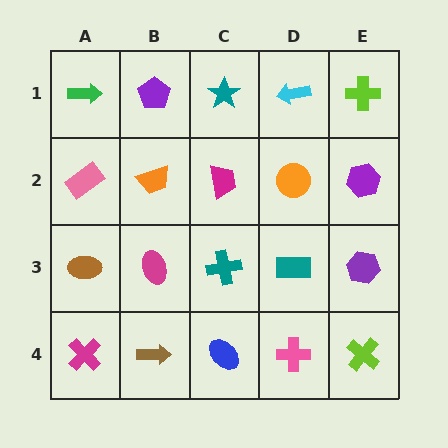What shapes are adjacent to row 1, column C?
A magenta trapezoid (row 2, column C), a purple pentagon (row 1, column B), a cyan arrow (row 1, column D).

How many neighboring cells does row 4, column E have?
2.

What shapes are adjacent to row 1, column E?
A purple hexagon (row 2, column E), a cyan arrow (row 1, column D).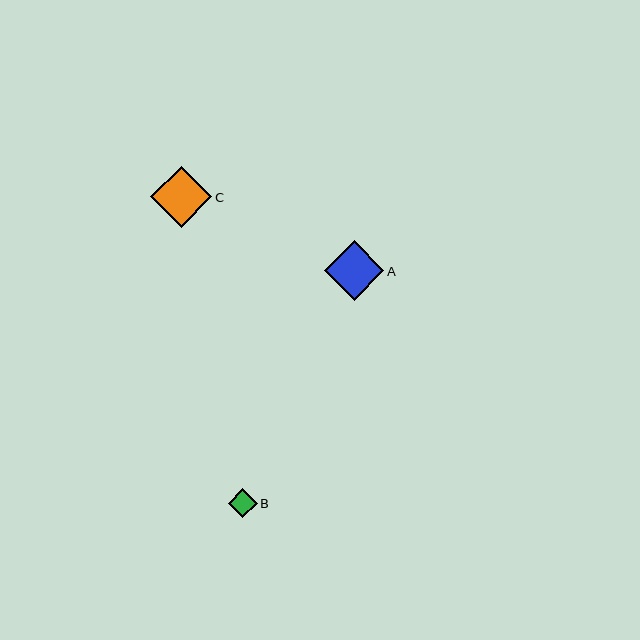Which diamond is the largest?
Diamond C is the largest with a size of approximately 61 pixels.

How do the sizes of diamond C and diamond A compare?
Diamond C and diamond A are approximately the same size.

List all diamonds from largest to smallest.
From largest to smallest: C, A, B.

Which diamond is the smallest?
Diamond B is the smallest with a size of approximately 29 pixels.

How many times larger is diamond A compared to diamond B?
Diamond A is approximately 2.1 times the size of diamond B.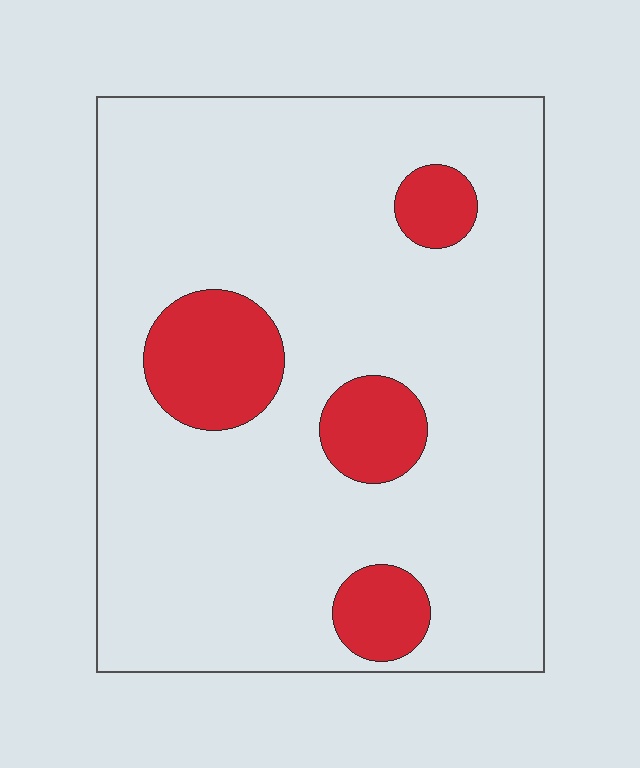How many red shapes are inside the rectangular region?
4.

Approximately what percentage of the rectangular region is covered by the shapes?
Approximately 15%.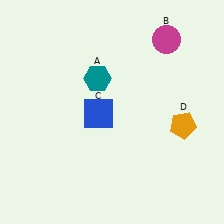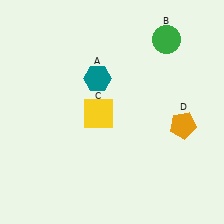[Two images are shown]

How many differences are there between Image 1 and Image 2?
There are 2 differences between the two images.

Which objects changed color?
B changed from magenta to green. C changed from blue to yellow.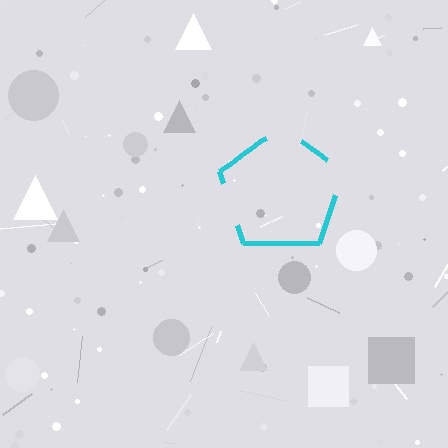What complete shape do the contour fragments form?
The contour fragments form a pentagon.